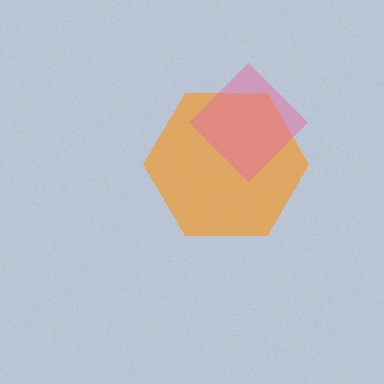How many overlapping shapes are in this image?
There are 2 overlapping shapes in the image.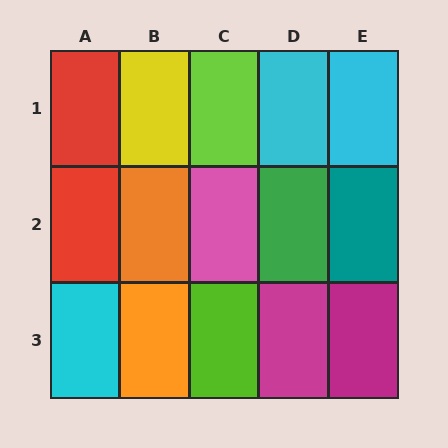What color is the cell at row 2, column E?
Teal.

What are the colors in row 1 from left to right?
Red, yellow, lime, cyan, cyan.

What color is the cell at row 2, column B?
Orange.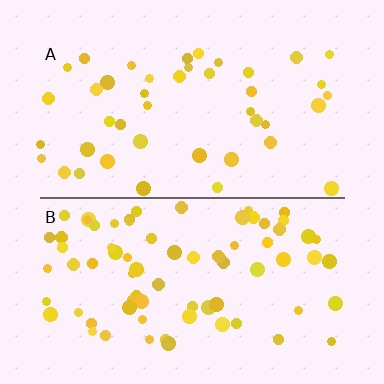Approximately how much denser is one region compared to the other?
Approximately 1.8× — region B over region A.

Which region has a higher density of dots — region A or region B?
B (the bottom).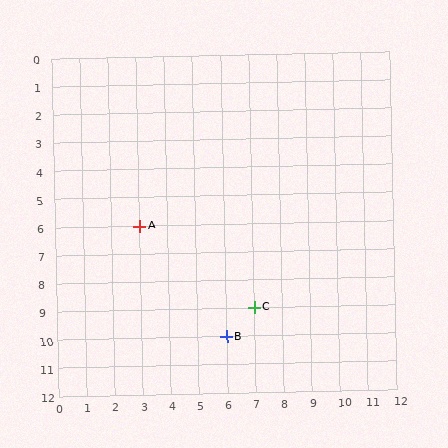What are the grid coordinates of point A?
Point A is at grid coordinates (3, 6).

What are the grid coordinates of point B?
Point B is at grid coordinates (6, 10).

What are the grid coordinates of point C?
Point C is at grid coordinates (7, 9).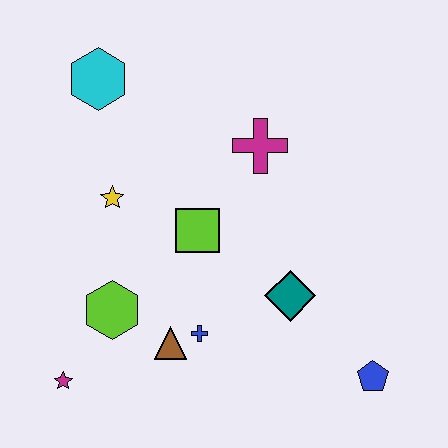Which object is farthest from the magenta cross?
The magenta star is farthest from the magenta cross.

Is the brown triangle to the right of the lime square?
No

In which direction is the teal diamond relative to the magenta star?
The teal diamond is to the right of the magenta star.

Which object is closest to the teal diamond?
The blue cross is closest to the teal diamond.